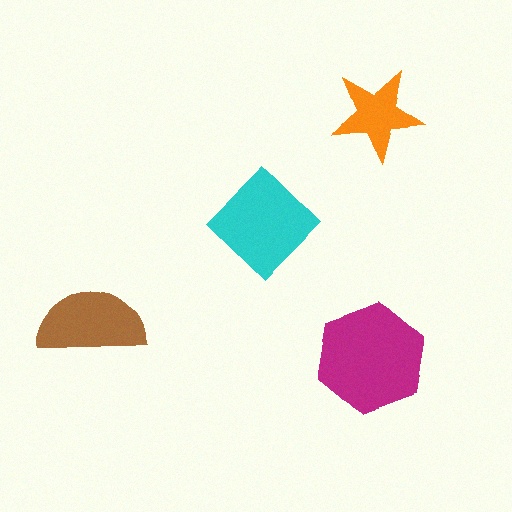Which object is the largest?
The magenta hexagon.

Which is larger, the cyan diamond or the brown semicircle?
The cyan diamond.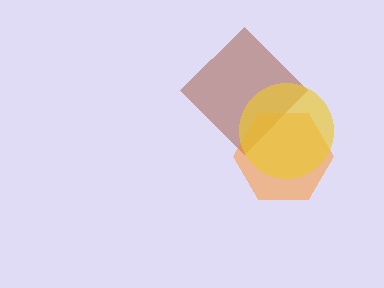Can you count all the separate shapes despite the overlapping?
Yes, there are 3 separate shapes.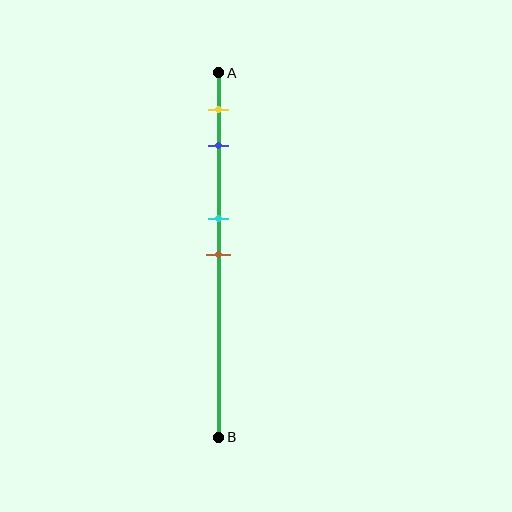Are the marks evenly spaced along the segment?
No, the marks are not evenly spaced.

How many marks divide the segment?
There are 4 marks dividing the segment.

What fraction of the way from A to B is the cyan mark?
The cyan mark is approximately 40% (0.4) of the way from A to B.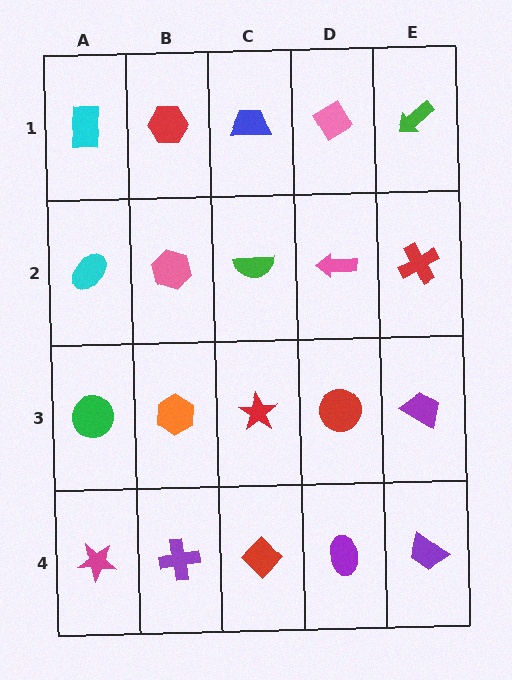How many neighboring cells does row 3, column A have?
3.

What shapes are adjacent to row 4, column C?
A red star (row 3, column C), a purple cross (row 4, column B), a purple ellipse (row 4, column D).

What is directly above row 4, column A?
A green circle.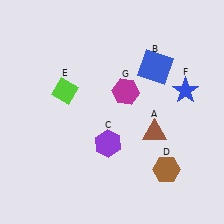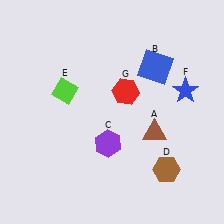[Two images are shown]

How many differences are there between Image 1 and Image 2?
There is 1 difference between the two images.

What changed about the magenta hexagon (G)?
In Image 1, G is magenta. In Image 2, it changed to red.